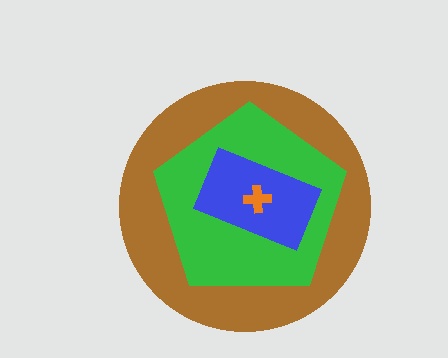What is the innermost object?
The orange cross.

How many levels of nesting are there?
4.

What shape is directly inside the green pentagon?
The blue rectangle.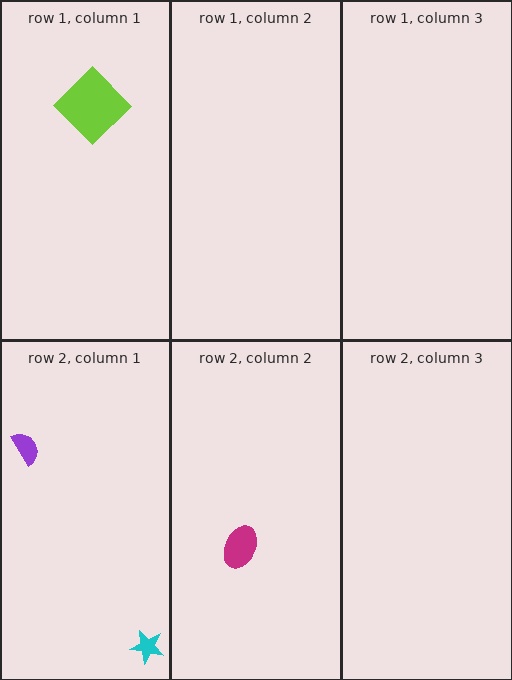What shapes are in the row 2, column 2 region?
The magenta ellipse.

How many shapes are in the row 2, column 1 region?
2.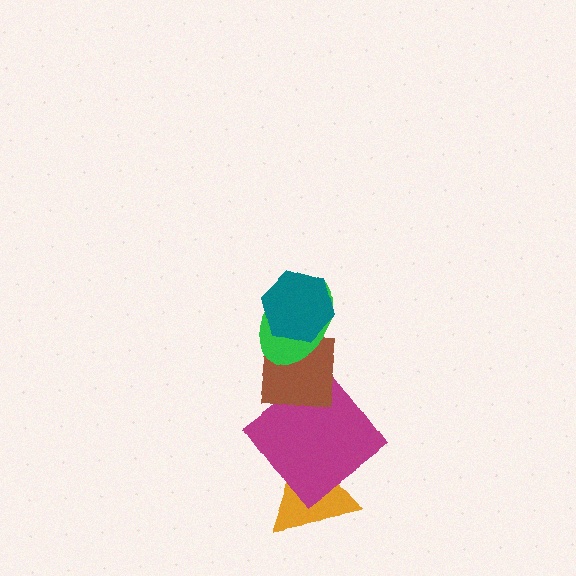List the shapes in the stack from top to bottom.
From top to bottom: the teal hexagon, the green ellipse, the brown square, the magenta diamond, the orange triangle.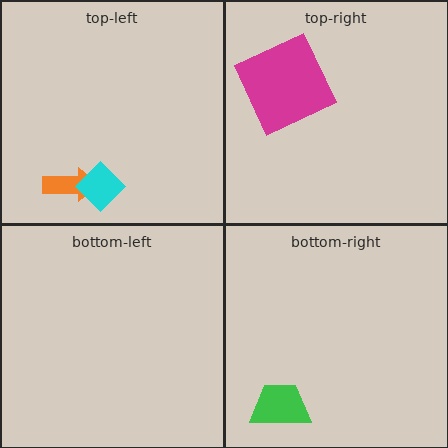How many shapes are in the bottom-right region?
1.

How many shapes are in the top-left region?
2.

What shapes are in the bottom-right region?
The green trapezoid.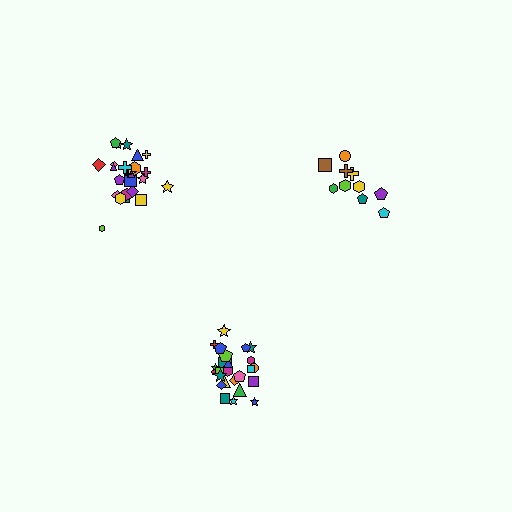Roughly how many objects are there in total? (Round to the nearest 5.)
Roughly 60 objects in total.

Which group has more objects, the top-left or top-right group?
The top-left group.